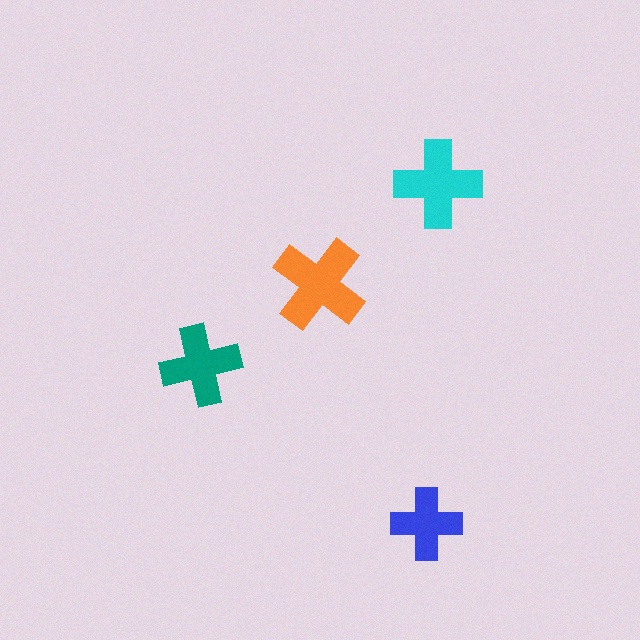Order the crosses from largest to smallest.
the orange one, the cyan one, the teal one, the blue one.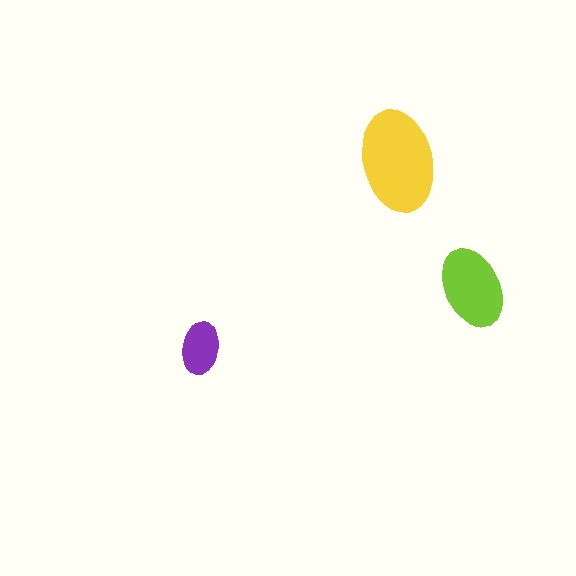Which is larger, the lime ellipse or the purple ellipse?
The lime one.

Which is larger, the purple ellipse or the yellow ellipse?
The yellow one.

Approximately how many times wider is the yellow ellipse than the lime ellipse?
About 1.5 times wider.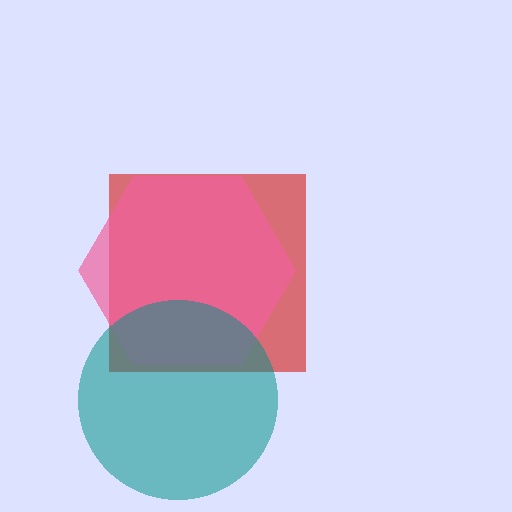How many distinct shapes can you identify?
There are 3 distinct shapes: a red square, a pink hexagon, a teal circle.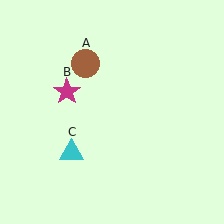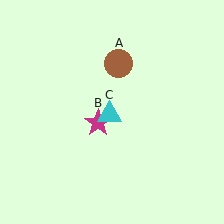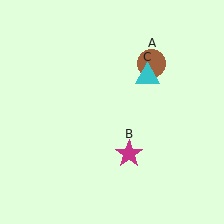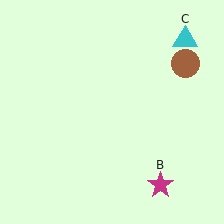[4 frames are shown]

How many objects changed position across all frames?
3 objects changed position: brown circle (object A), magenta star (object B), cyan triangle (object C).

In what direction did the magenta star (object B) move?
The magenta star (object B) moved down and to the right.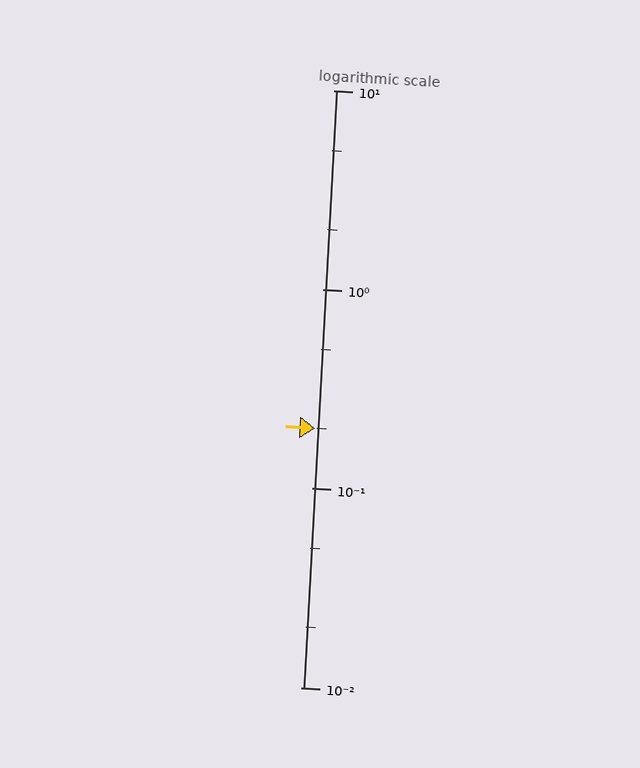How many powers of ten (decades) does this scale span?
The scale spans 3 decades, from 0.01 to 10.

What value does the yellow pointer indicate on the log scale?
The pointer indicates approximately 0.2.